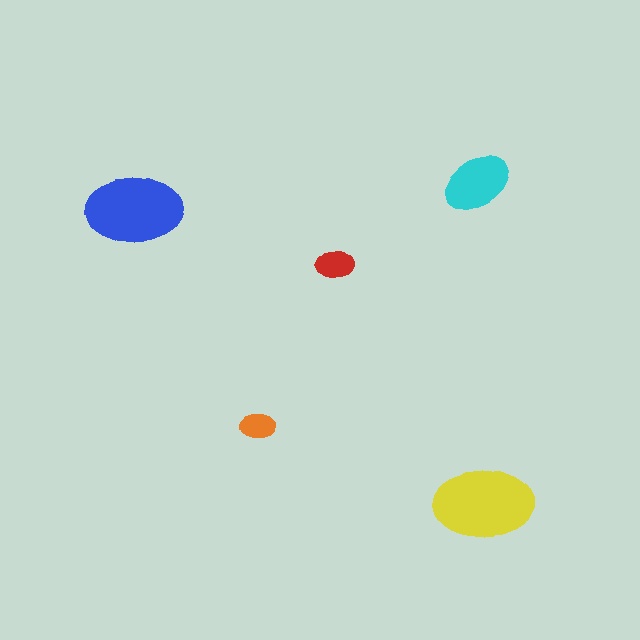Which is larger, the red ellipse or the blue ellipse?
The blue one.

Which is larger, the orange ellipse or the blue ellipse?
The blue one.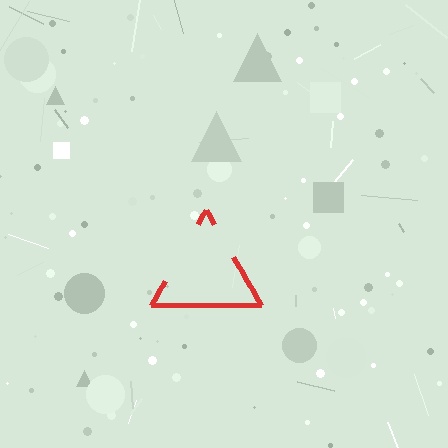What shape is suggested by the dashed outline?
The dashed outline suggests a triangle.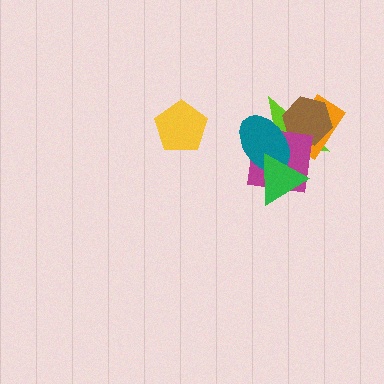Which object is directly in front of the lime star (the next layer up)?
The orange rectangle is directly in front of the lime star.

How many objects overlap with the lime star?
5 objects overlap with the lime star.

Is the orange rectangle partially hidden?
Yes, it is partially covered by another shape.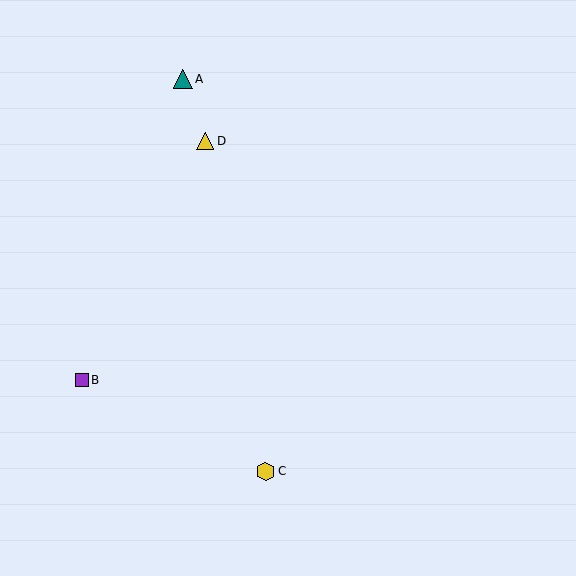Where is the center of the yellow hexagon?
The center of the yellow hexagon is at (266, 471).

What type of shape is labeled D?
Shape D is a yellow triangle.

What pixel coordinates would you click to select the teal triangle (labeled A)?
Click at (183, 79) to select the teal triangle A.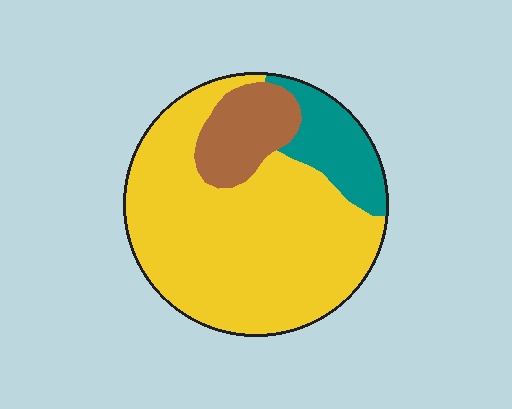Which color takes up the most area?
Yellow, at roughly 70%.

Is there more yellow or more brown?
Yellow.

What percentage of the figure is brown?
Brown takes up about one eighth (1/8) of the figure.